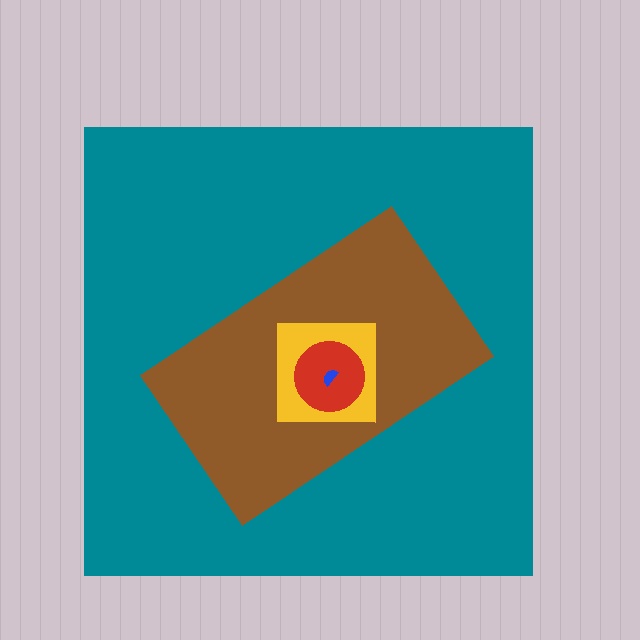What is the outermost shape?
The teal square.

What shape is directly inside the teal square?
The brown rectangle.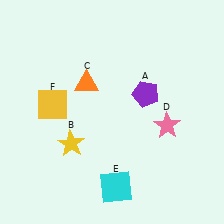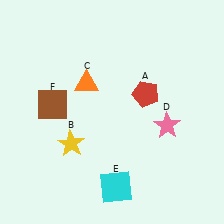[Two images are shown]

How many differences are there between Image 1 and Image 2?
There are 2 differences between the two images.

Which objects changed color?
A changed from purple to red. F changed from yellow to brown.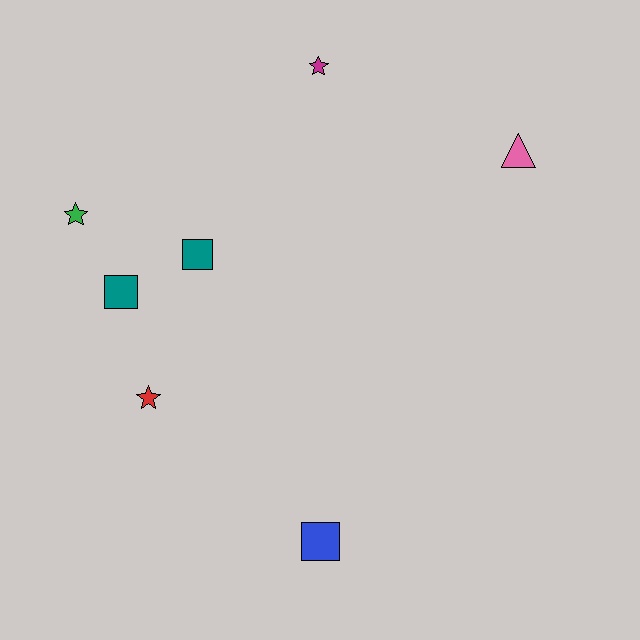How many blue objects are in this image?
There is 1 blue object.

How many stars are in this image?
There are 3 stars.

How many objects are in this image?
There are 7 objects.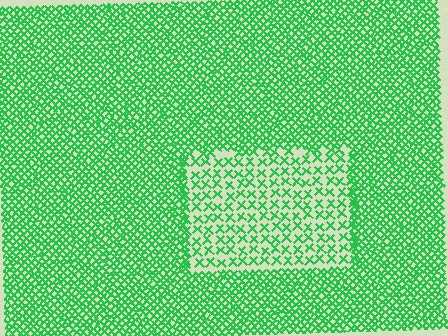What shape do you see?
I see a rectangle.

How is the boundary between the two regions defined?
The boundary is defined by a change in element density (approximately 2.4x ratio). All elements are the same color, size, and shape.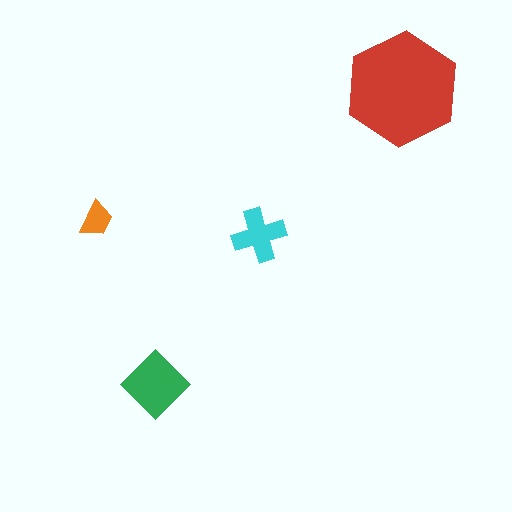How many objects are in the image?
There are 4 objects in the image.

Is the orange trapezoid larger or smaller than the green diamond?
Smaller.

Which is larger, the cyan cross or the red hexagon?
The red hexagon.